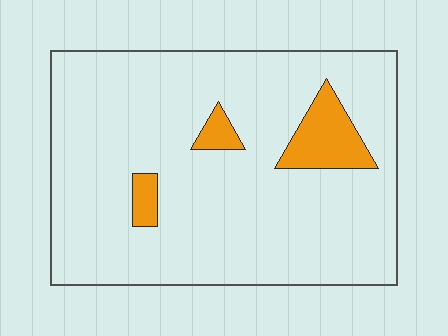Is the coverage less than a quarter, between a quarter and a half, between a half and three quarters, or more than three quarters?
Less than a quarter.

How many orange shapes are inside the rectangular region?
3.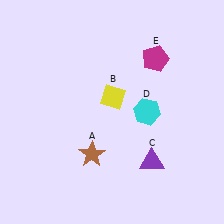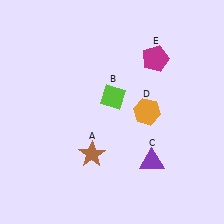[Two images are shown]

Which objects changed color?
B changed from yellow to lime. D changed from cyan to orange.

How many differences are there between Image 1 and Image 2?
There are 2 differences between the two images.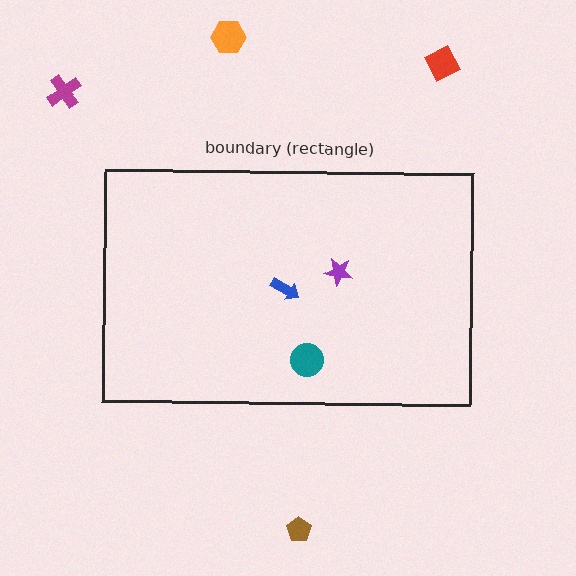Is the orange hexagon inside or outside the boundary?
Outside.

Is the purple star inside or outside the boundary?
Inside.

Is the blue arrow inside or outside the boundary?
Inside.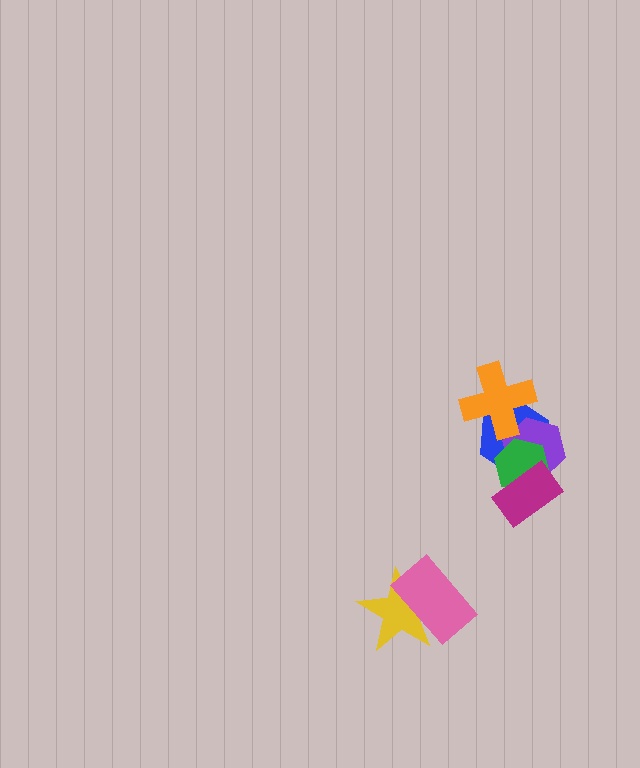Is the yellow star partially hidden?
Yes, it is partially covered by another shape.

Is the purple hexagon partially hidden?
Yes, it is partially covered by another shape.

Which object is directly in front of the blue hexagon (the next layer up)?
The purple hexagon is directly in front of the blue hexagon.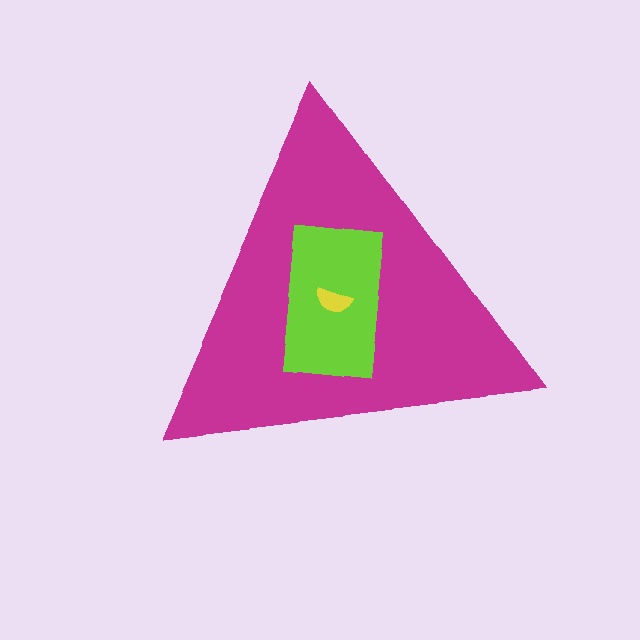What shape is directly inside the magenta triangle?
The lime rectangle.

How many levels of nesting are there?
3.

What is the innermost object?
The yellow semicircle.